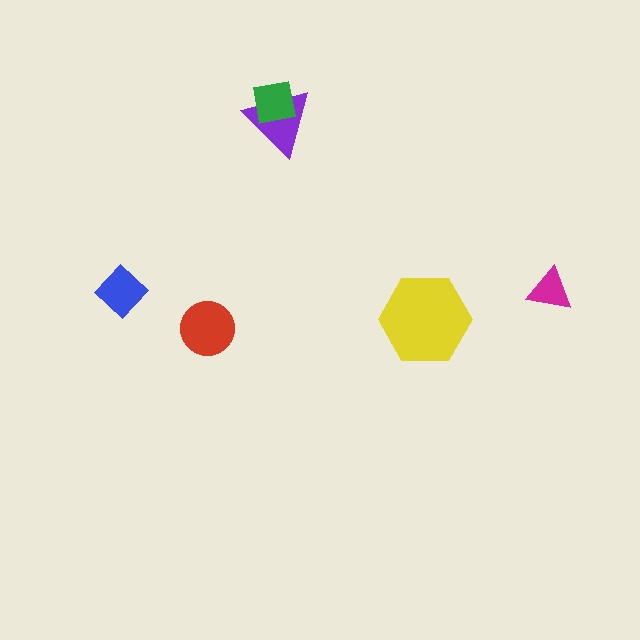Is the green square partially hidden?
No, no other shape covers it.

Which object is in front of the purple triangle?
The green square is in front of the purple triangle.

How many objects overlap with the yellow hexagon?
0 objects overlap with the yellow hexagon.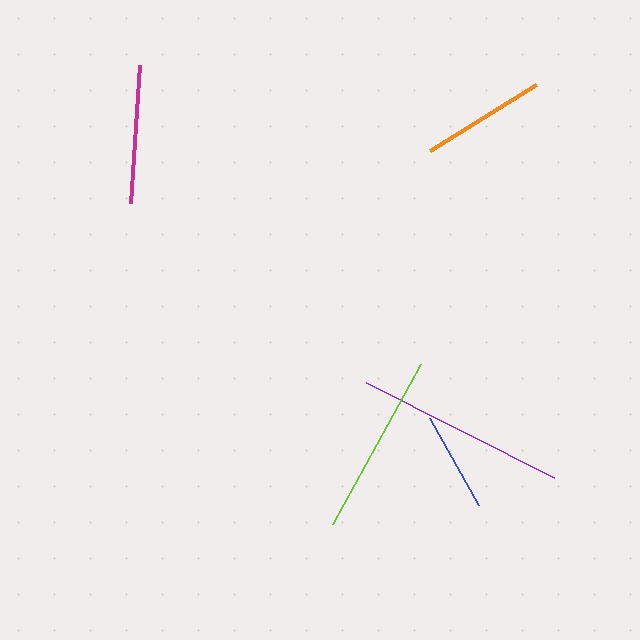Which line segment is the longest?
The purple line is the longest at approximately 210 pixels.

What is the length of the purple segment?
The purple segment is approximately 210 pixels long.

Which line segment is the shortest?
The blue line is the shortest at approximately 100 pixels.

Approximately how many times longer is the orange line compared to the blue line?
The orange line is approximately 1.2 times the length of the blue line.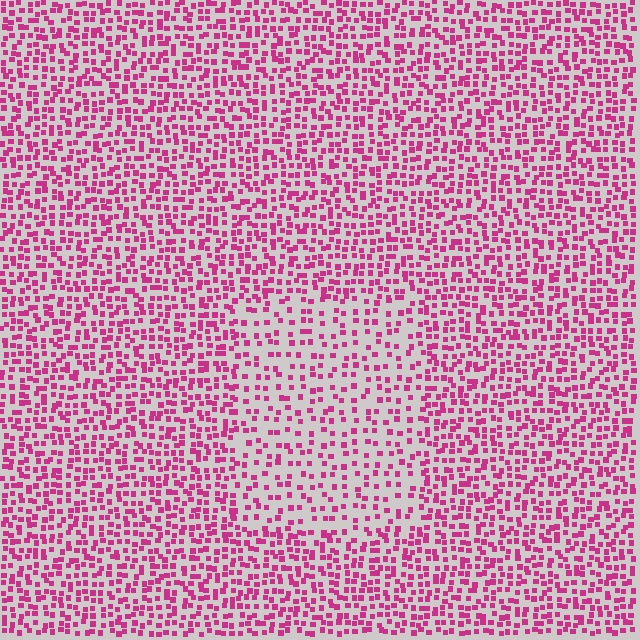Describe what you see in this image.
The image contains small magenta elements arranged at two different densities. A rectangle-shaped region is visible where the elements are less densely packed than the surrounding area.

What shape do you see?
I see a rectangle.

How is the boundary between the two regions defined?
The boundary is defined by a change in element density (approximately 1.8x ratio). All elements are the same color, size, and shape.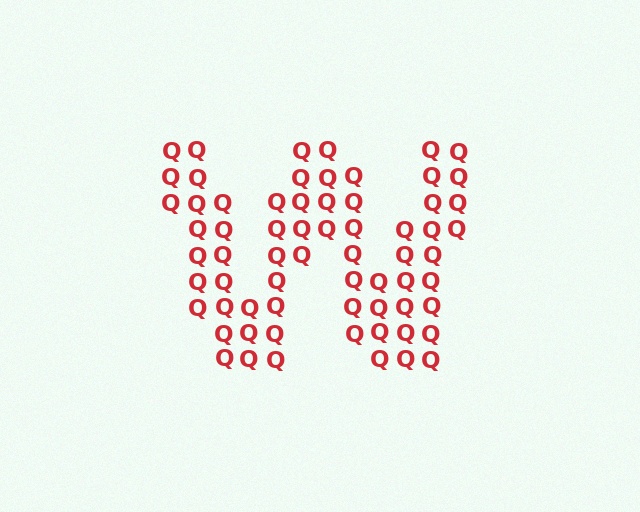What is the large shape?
The large shape is the letter W.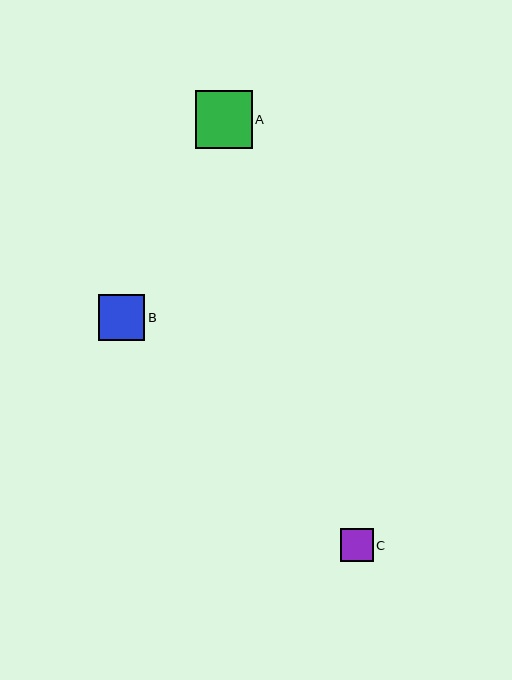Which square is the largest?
Square A is the largest with a size of approximately 57 pixels.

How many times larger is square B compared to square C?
Square B is approximately 1.4 times the size of square C.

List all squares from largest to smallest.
From largest to smallest: A, B, C.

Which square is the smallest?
Square C is the smallest with a size of approximately 33 pixels.